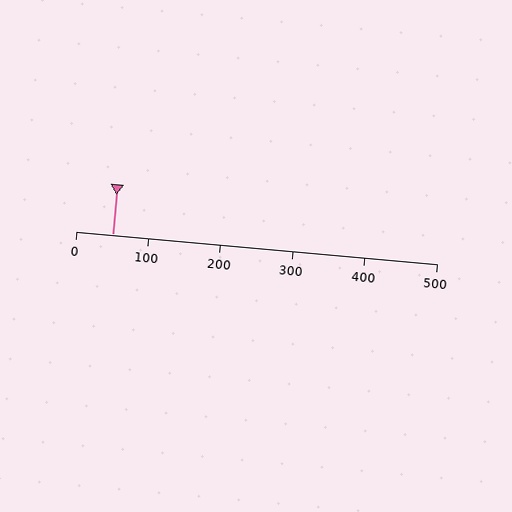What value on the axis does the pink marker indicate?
The marker indicates approximately 50.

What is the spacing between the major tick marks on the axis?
The major ticks are spaced 100 apart.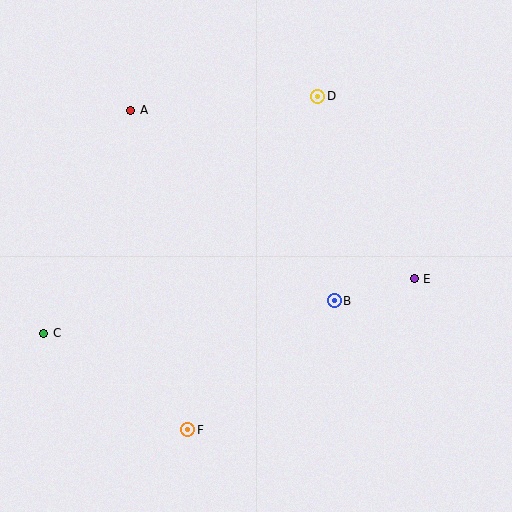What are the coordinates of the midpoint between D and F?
The midpoint between D and F is at (253, 263).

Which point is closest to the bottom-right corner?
Point E is closest to the bottom-right corner.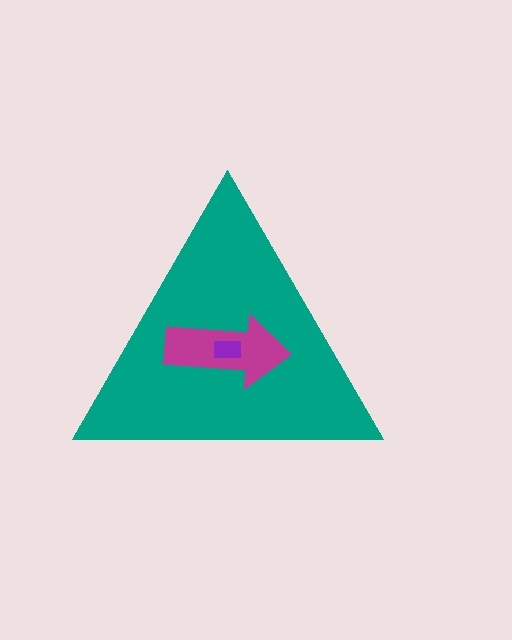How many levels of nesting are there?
3.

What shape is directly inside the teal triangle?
The magenta arrow.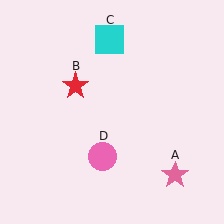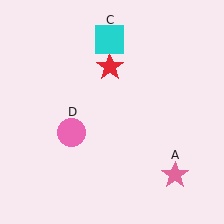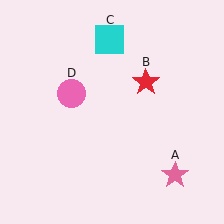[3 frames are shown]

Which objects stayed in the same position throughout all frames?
Pink star (object A) and cyan square (object C) remained stationary.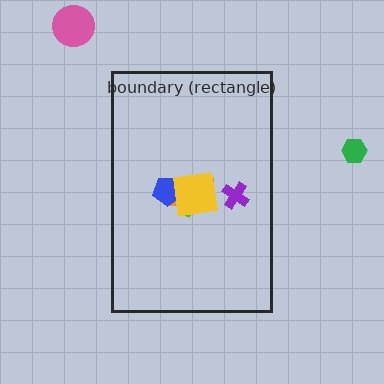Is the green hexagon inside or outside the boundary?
Outside.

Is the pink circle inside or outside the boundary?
Outside.